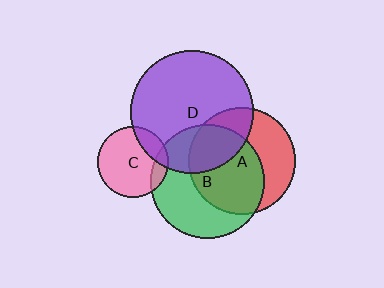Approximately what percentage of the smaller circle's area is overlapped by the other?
Approximately 15%.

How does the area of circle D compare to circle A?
Approximately 1.3 times.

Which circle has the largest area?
Circle D (purple).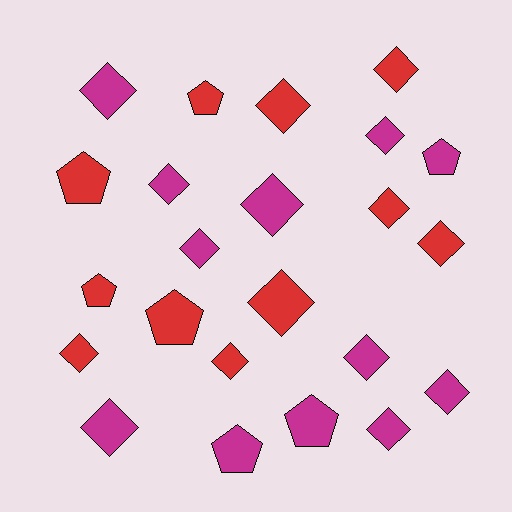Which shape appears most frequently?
Diamond, with 16 objects.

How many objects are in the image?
There are 23 objects.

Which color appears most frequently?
Magenta, with 12 objects.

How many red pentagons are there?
There are 4 red pentagons.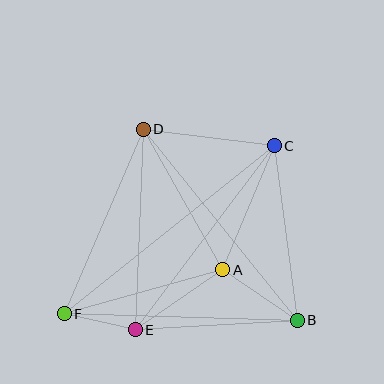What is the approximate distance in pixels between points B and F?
The distance between B and F is approximately 233 pixels.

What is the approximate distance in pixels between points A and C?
The distance between A and C is approximately 134 pixels.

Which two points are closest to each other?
Points E and F are closest to each other.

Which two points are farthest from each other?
Points C and F are farthest from each other.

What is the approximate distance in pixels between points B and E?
The distance between B and E is approximately 162 pixels.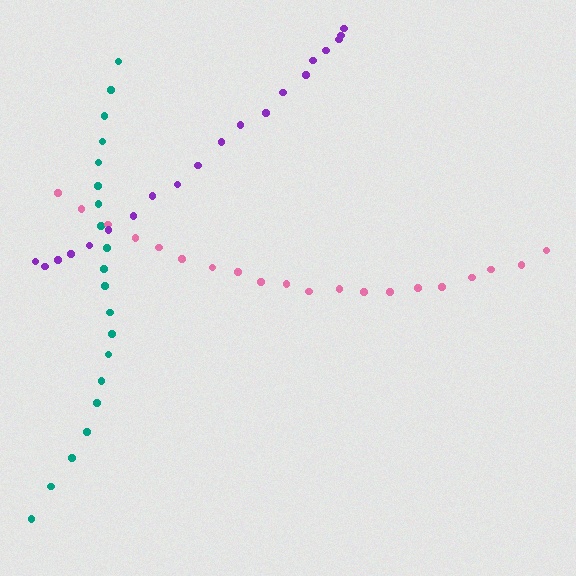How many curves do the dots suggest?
There are 3 distinct paths.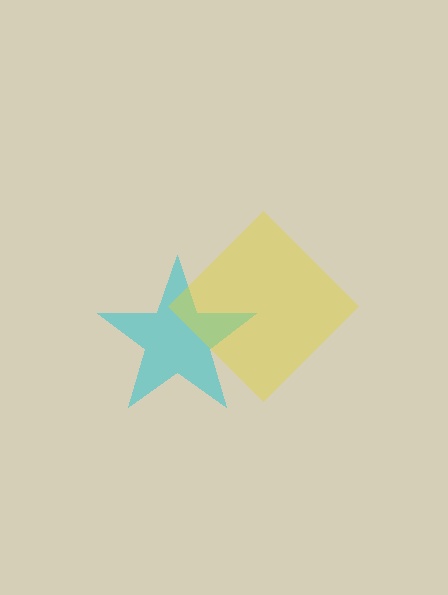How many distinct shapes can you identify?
There are 2 distinct shapes: a cyan star, a yellow diamond.